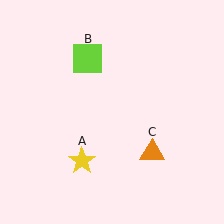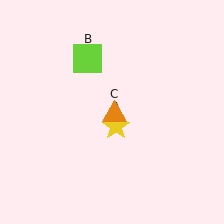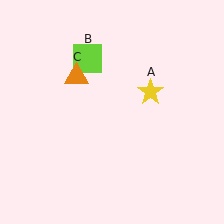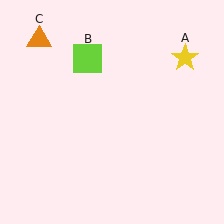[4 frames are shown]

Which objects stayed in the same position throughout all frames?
Lime square (object B) remained stationary.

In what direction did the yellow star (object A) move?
The yellow star (object A) moved up and to the right.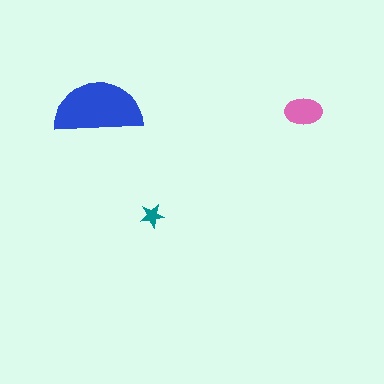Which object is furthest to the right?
The pink ellipse is rightmost.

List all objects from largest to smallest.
The blue semicircle, the pink ellipse, the teal star.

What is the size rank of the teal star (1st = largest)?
3rd.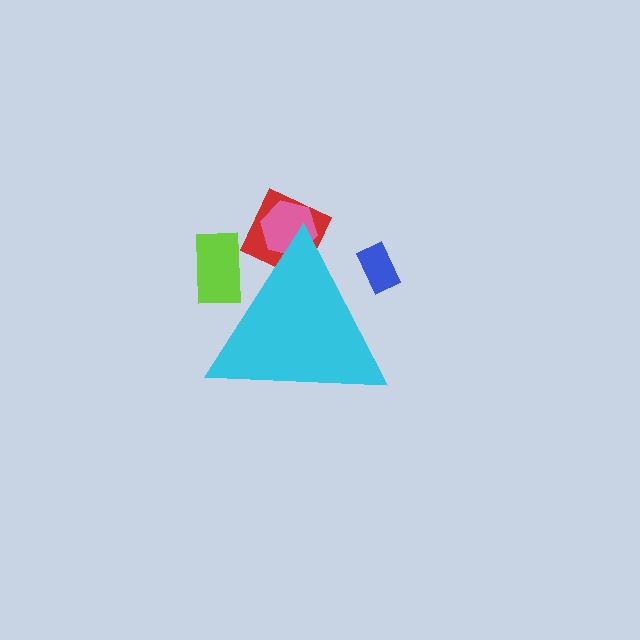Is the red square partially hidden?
Yes, the red square is partially hidden behind the cyan triangle.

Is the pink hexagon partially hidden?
Yes, the pink hexagon is partially hidden behind the cyan triangle.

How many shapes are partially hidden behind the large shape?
4 shapes are partially hidden.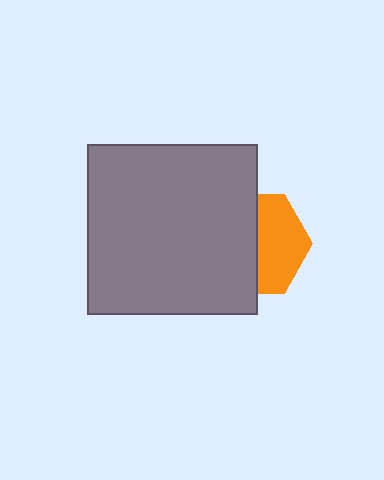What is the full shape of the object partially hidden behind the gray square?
The partially hidden object is an orange hexagon.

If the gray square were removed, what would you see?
You would see the complete orange hexagon.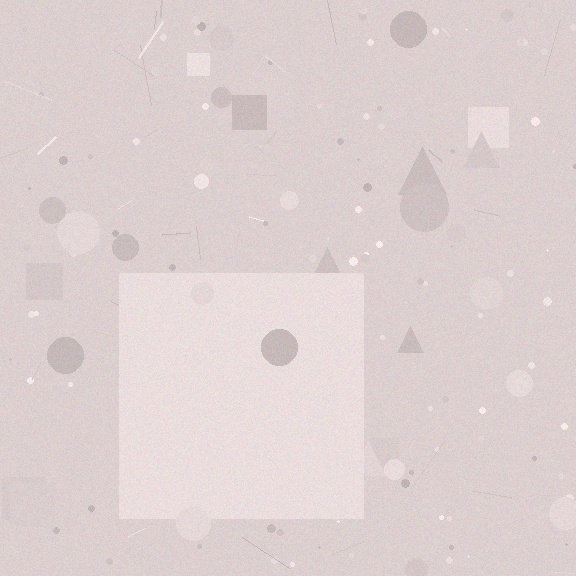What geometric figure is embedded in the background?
A square is embedded in the background.